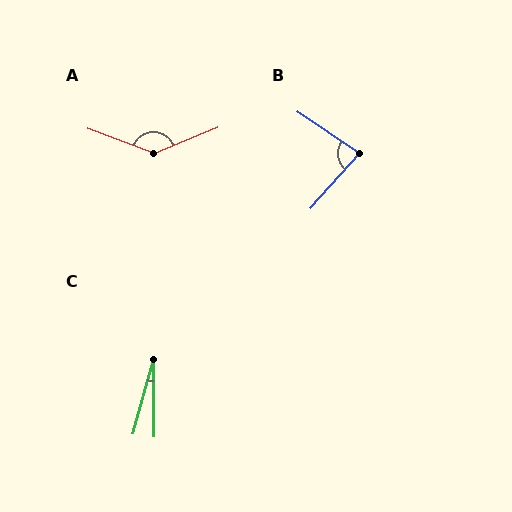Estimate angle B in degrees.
Approximately 82 degrees.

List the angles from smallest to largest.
C (16°), B (82°), A (137°).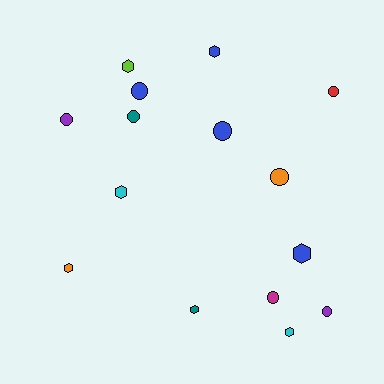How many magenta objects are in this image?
There is 1 magenta object.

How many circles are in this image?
There are 8 circles.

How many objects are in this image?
There are 15 objects.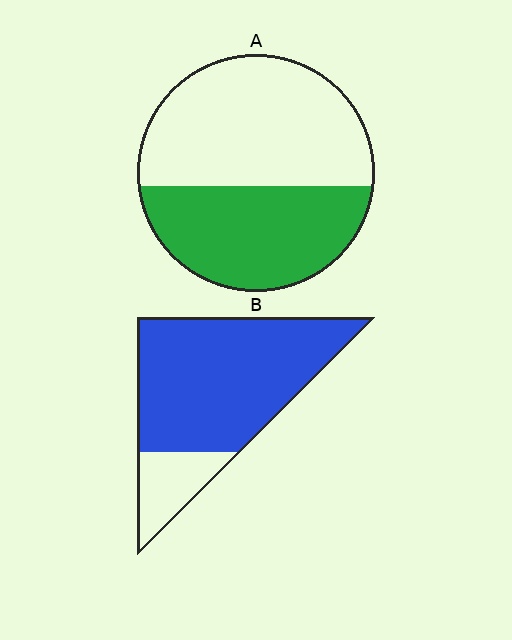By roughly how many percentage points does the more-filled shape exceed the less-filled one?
By roughly 40 percentage points (B over A).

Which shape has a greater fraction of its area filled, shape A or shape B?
Shape B.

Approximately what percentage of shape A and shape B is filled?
A is approximately 45% and B is approximately 80%.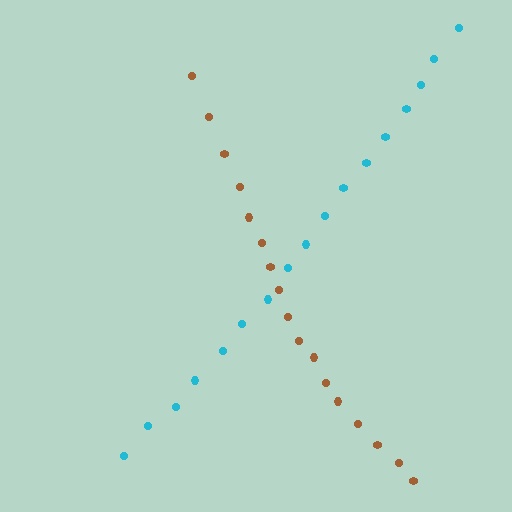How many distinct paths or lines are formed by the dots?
There are 2 distinct paths.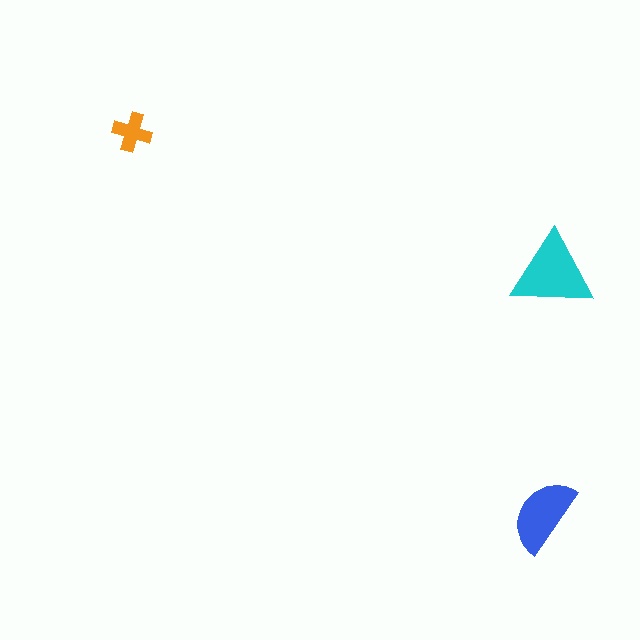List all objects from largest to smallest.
The cyan triangle, the blue semicircle, the orange cross.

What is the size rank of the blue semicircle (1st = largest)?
2nd.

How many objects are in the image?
There are 3 objects in the image.